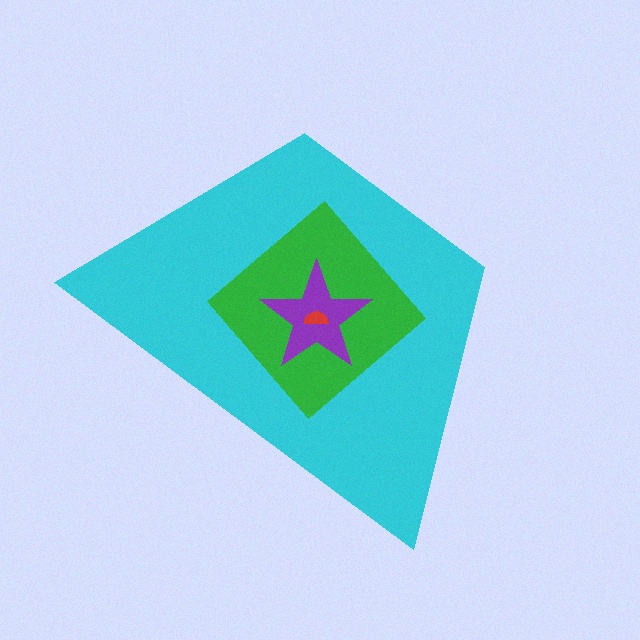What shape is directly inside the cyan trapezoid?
The green diamond.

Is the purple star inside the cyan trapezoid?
Yes.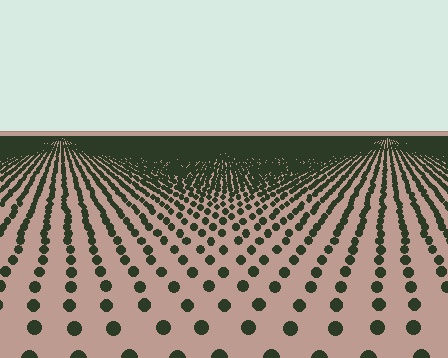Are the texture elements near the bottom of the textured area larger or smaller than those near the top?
Larger. Near the bottom, elements are closer to the viewer and appear at a bigger on-screen size.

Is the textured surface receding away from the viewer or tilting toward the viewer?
The surface is receding away from the viewer. Texture elements get smaller and denser toward the top.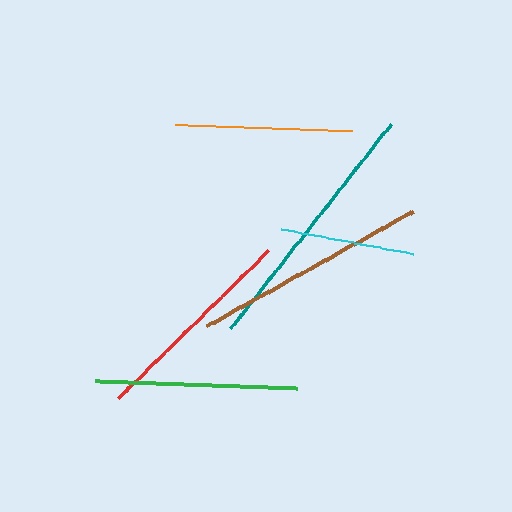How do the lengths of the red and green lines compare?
The red and green lines are approximately the same length.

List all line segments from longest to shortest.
From longest to shortest: teal, brown, red, green, orange, cyan.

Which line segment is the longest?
The teal line is the longest at approximately 260 pixels.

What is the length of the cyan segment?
The cyan segment is approximately 135 pixels long.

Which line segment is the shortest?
The cyan line is the shortest at approximately 135 pixels.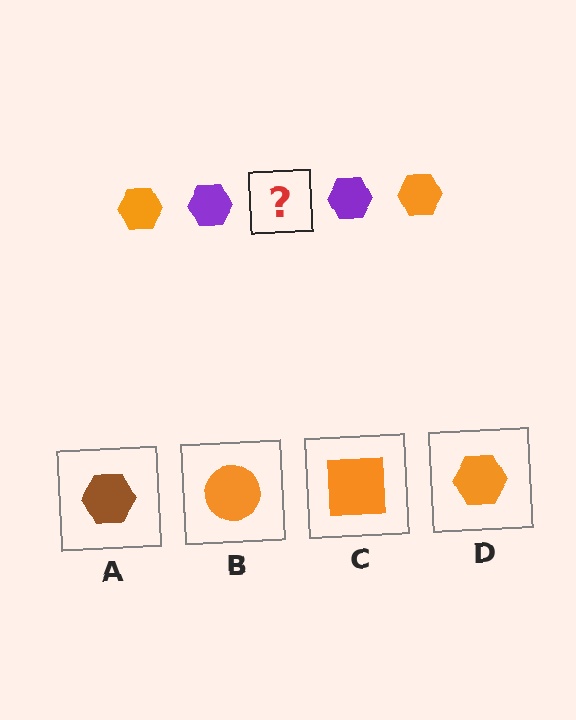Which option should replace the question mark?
Option D.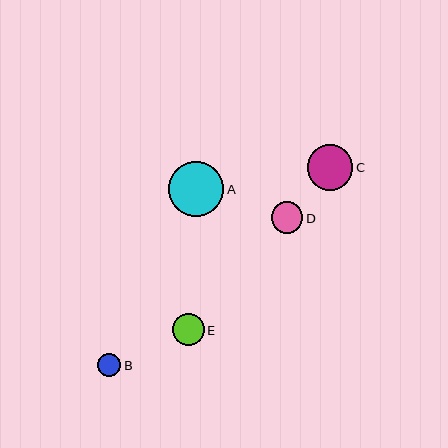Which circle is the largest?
Circle A is the largest with a size of approximately 55 pixels.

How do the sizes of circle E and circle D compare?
Circle E and circle D are approximately the same size.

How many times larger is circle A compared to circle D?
Circle A is approximately 1.7 times the size of circle D.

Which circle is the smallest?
Circle B is the smallest with a size of approximately 23 pixels.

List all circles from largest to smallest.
From largest to smallest: A, C, E, D, B.